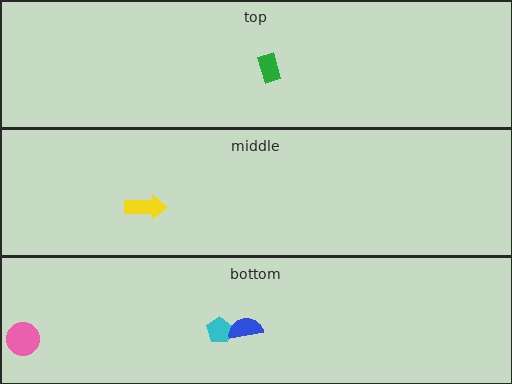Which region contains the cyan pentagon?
The bottom region.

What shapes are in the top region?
The green rectangle.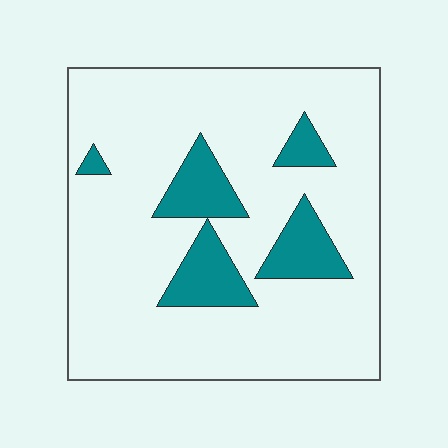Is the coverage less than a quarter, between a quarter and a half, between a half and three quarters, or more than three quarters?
Less than a quarter.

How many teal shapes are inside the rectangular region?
5.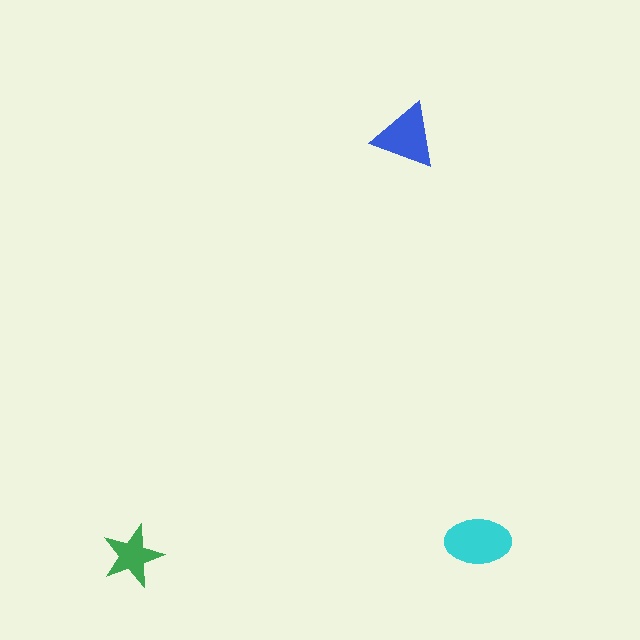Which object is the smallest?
The green star.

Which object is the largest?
The cyan ellipse.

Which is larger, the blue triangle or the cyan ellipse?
The cyan ellipse.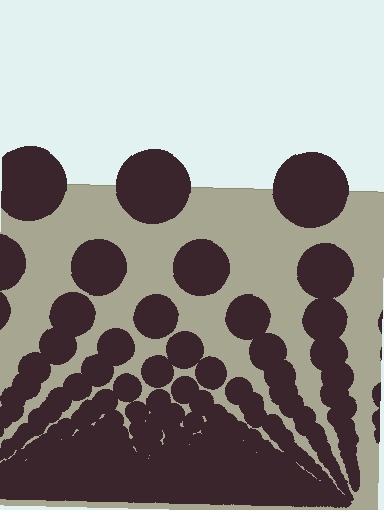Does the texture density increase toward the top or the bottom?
Density increases toward the bottom.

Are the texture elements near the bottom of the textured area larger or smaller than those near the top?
Smaller. The gradient is inverted — elements near the bottom are smaller and denser.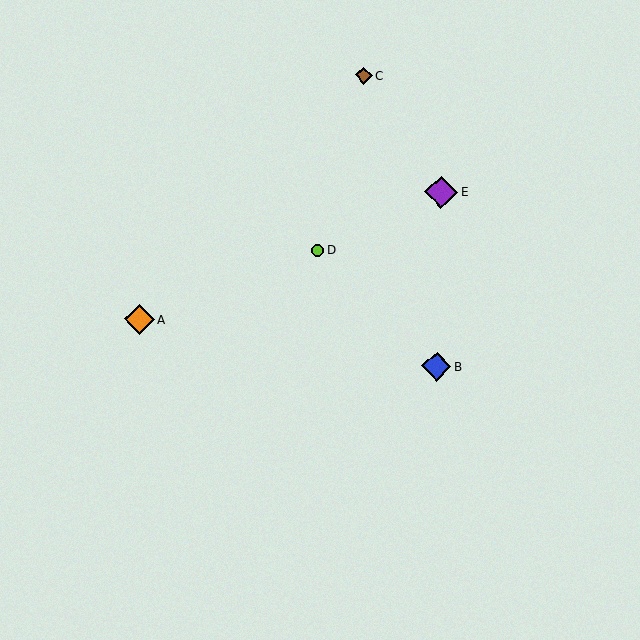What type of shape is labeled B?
Shape B is a blue diamond.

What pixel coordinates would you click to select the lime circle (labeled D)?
Click at (317, 250) to select the lime circle D.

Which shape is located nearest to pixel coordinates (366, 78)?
The brown diamond (labeled C) at (364, 75) is nearest to that location.